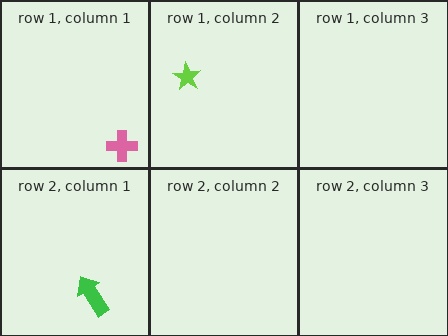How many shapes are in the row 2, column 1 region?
1.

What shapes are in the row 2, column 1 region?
The green arrow.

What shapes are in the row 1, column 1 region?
The pink cross.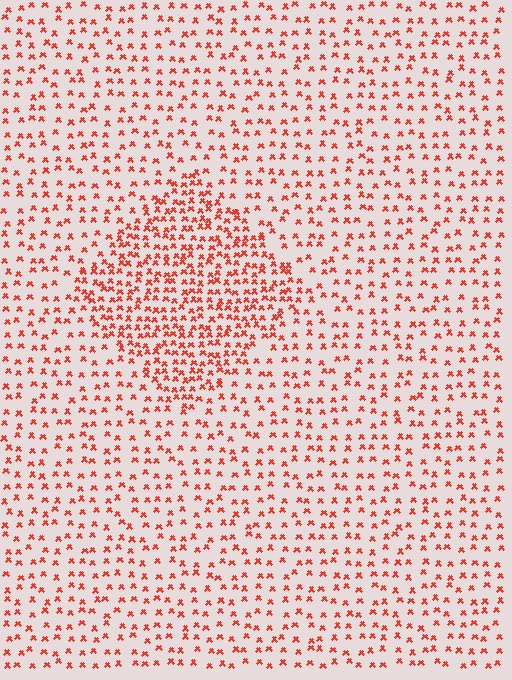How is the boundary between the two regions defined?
The boundary is defined by a change in element density (approximately 2.0x ratio). All elements are the same color, size, and shape.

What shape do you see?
I see a diamond.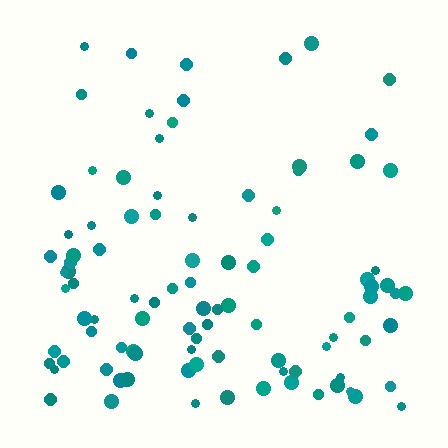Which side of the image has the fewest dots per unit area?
The top.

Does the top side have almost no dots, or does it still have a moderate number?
Still a moderate number, just noticeably fewer than the bottom.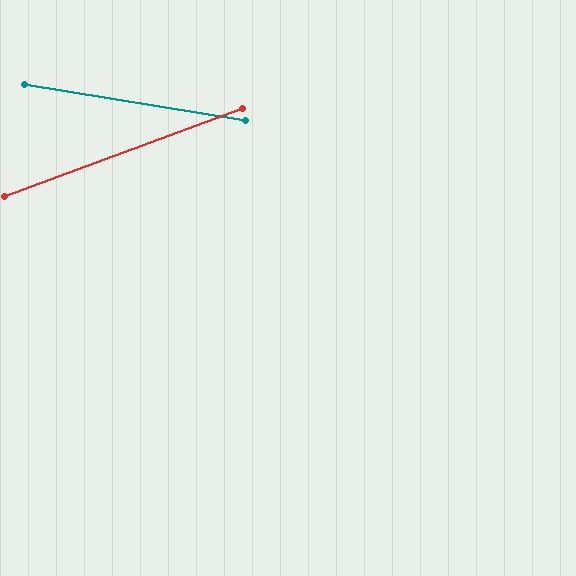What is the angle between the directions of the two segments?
Approximately 29 degrees.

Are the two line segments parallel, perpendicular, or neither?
Neither parallel nor perpendicular — they differ by about 29°.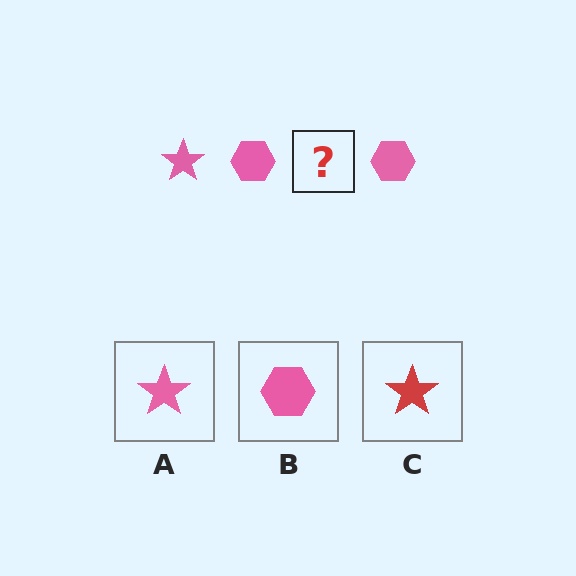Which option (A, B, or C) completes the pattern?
A.